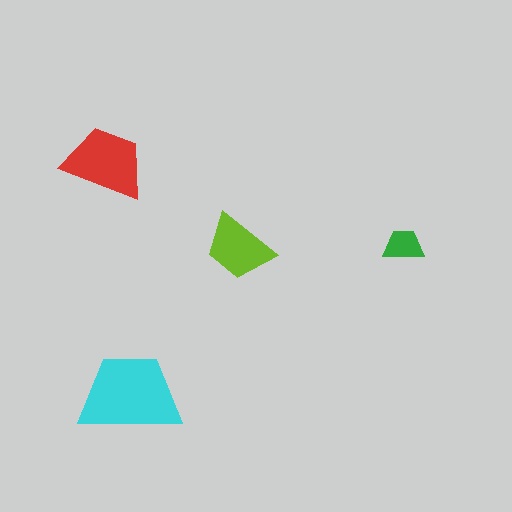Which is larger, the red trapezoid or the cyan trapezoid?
The cyan one.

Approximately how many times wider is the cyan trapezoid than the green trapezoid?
About 2.5 times wider.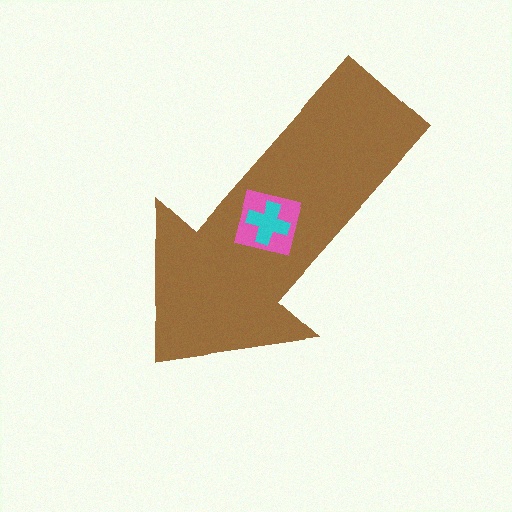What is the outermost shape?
The brown arrow.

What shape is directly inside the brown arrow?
The pink square.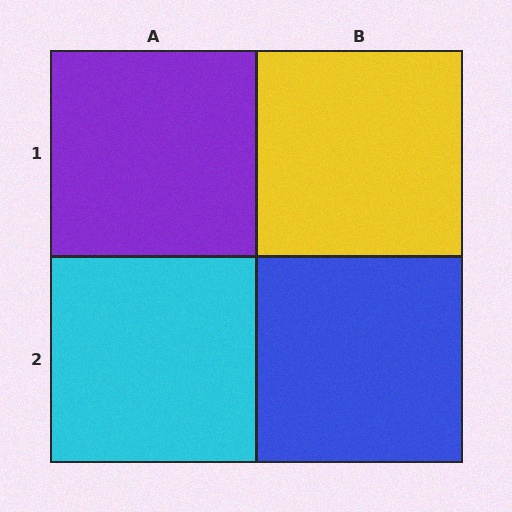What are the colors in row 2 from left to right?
Cyan, blue.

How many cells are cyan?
1 cell is cyan.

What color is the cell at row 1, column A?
Purple.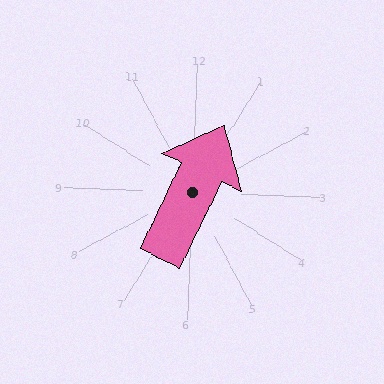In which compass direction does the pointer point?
Northeast.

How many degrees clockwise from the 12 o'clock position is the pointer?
Approximately 23 degrees.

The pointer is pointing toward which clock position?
Roughly 1 o'clock.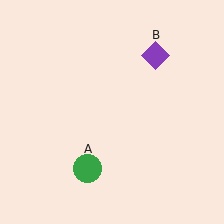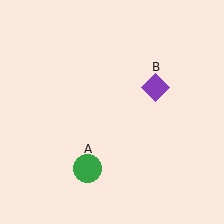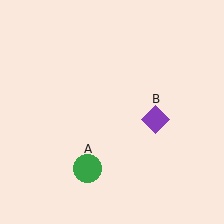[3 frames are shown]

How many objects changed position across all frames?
1 object changed position: purple diamond (object B).